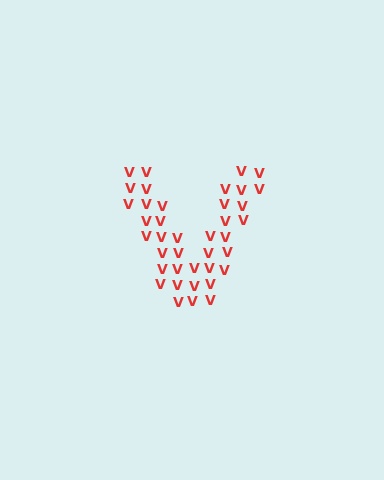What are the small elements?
The small elements are letter V's.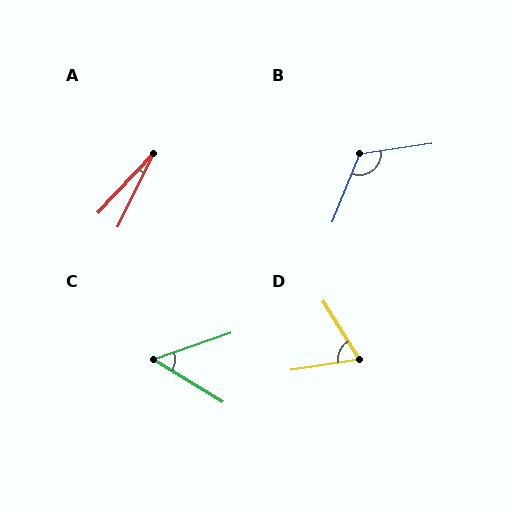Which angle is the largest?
B, at approximately 120 degrees.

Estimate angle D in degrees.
Approximately 67 degrees.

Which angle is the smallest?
A, at approximately 17 degrees.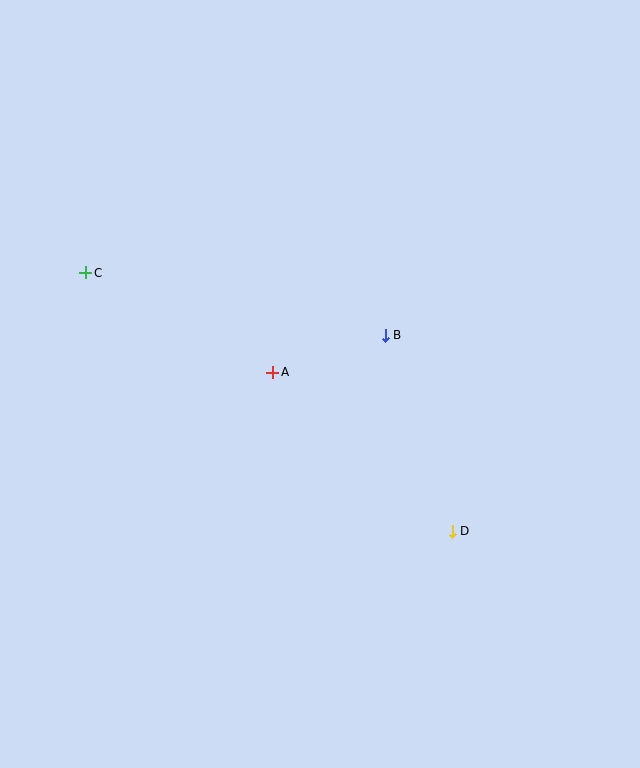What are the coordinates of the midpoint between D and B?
The midpoint between D and B is at (419, 433).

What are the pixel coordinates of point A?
Point A is at (273, 372).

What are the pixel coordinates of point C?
Point C is at (86, 273).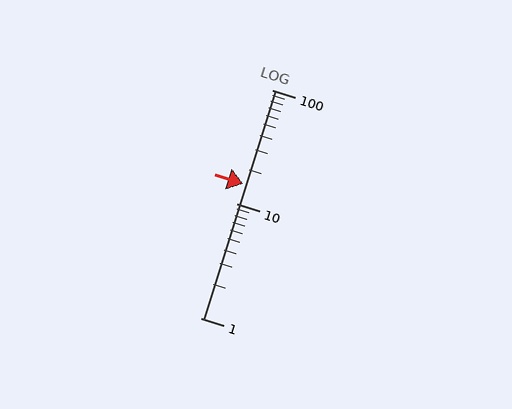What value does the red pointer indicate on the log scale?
The pointer indicates approximately 15.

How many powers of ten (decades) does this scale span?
The scale spans 2 decades, from 1 to 100.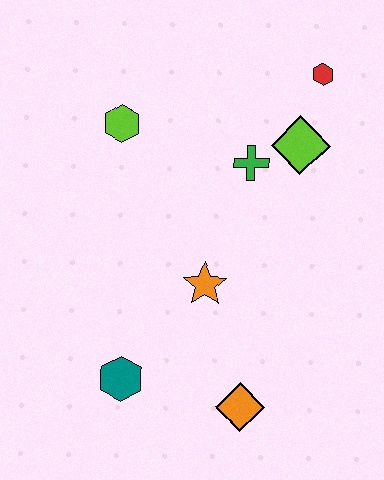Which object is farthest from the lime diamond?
The teal hexagon is farthest from the lime diamond.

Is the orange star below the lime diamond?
Yes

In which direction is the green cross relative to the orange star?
The green cross is above the orange star.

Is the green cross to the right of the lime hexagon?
Yes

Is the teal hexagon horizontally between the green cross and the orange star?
No